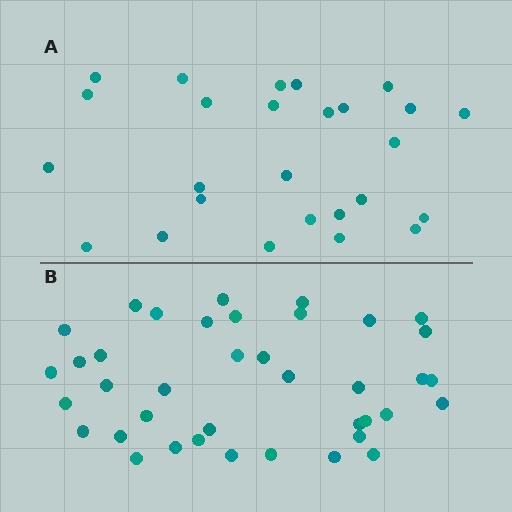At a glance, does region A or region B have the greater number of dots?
Region B (the bottom region) has more dots.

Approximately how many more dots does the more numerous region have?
Region B has approximately 15 more dots than region A.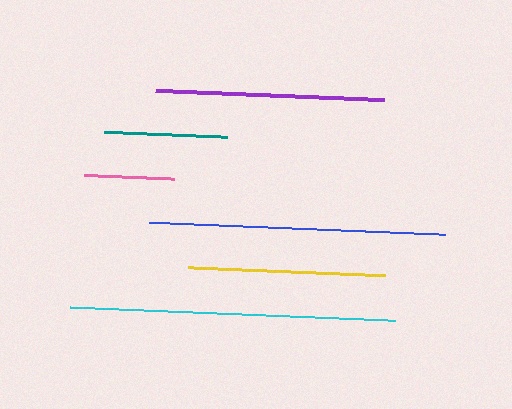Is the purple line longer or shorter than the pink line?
The purple line is longer than the pink line.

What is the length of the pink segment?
The pink segment is approximately 90 pixels long.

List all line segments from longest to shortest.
From longest to shortest: cyan, blue, purple, yellow, teal, pink.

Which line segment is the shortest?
The pink line is the shortest at approximately 90 pixels.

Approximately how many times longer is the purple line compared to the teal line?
The purple line is approximately 1.9 times the length of the teal line.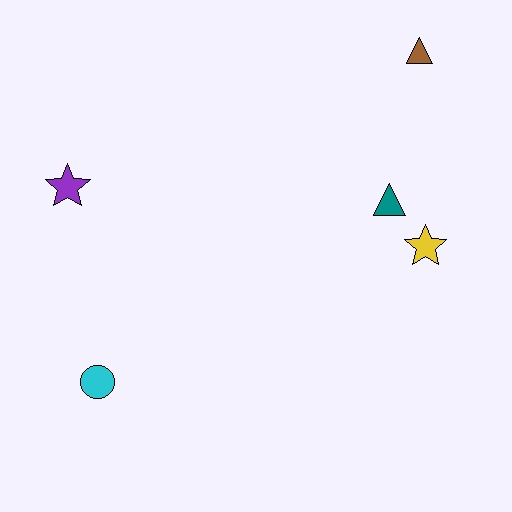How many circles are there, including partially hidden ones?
There is 1 circle.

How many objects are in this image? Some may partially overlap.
There are 5 objects.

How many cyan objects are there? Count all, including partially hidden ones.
There is 1 cyan object.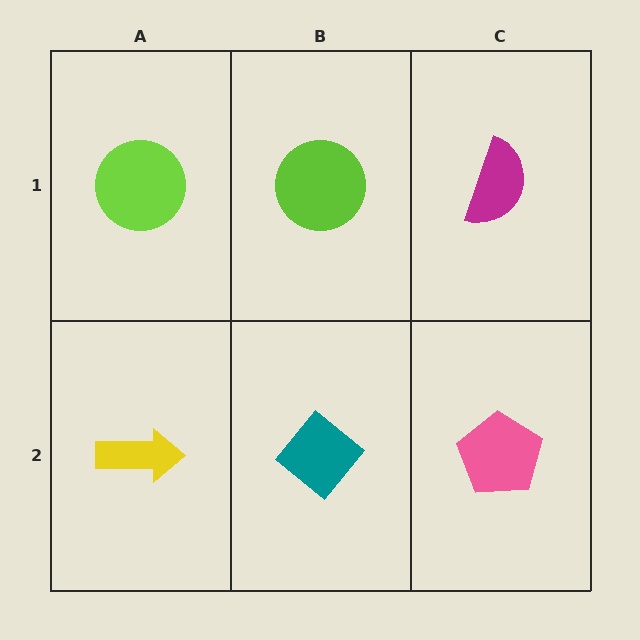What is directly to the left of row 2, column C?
A teal diamond.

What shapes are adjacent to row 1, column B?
A teal diamond (row 2, column B), a lime circle (row 1, column A), a magenta semicircle (row 1, column C).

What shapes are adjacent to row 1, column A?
A yellow arrow (row 2, column A), a lime circle (row 1, column B).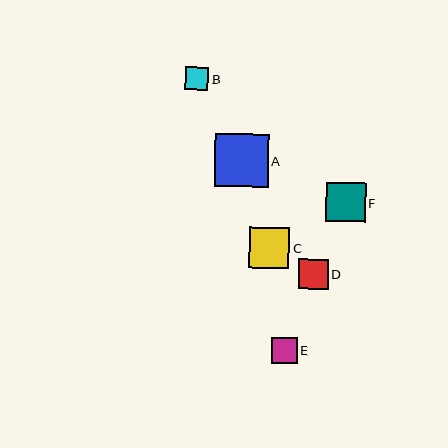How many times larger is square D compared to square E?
Square D is approximately 1.2 times the size of square E.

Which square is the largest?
Square A is the largest with a size of approximately 53 pixels.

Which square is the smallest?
Square B is the smallest with a size of approximately 23 pixels.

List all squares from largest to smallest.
From largest to smallest: A, C, F, D, E, B.